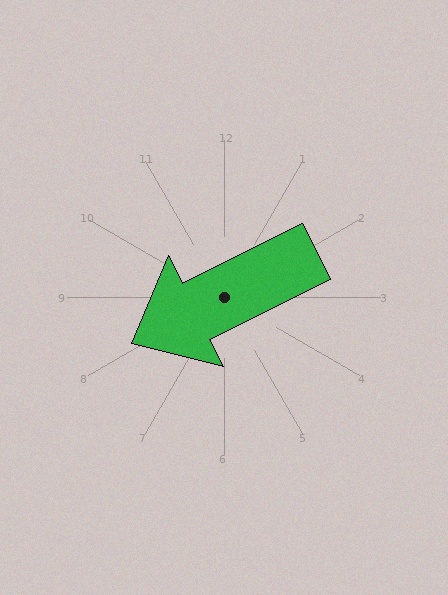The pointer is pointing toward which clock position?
Roughly 8 o'clock.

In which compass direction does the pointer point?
Southwest.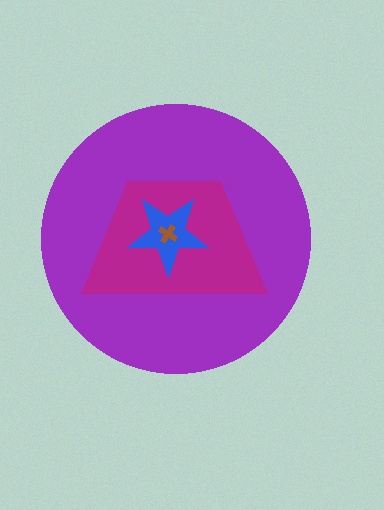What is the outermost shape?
The purple circle.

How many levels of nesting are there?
4.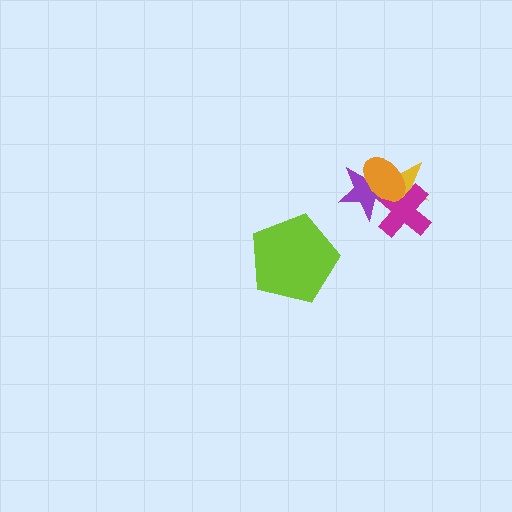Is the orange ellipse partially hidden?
No, no other shape covers it.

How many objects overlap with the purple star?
3 objects overlap with the purple star.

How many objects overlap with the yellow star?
3 objects overlap with the yellow star.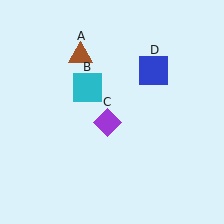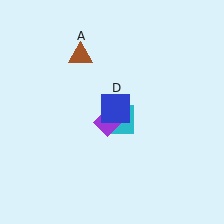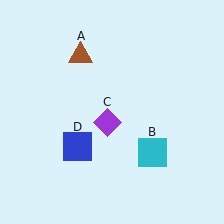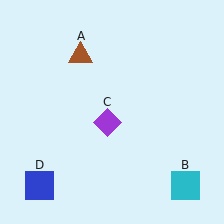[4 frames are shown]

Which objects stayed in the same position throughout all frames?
Brown triangle (object A) and purple diamond (object C) remained stationary.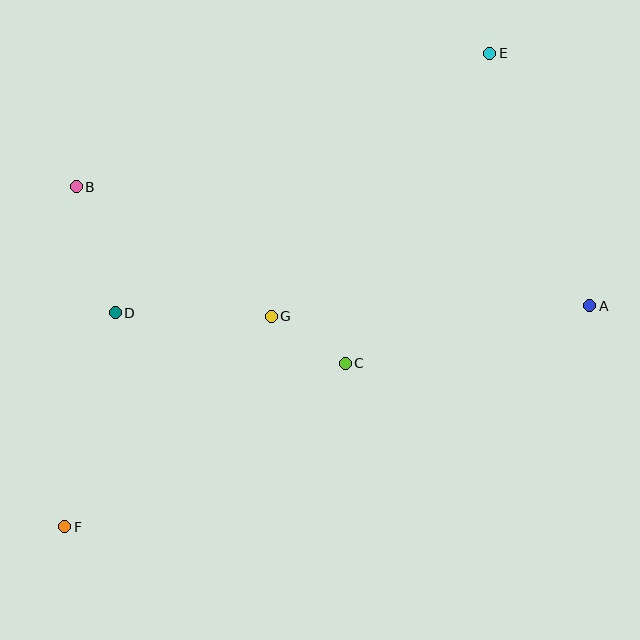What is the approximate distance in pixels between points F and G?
The distance between F and G is approximately 295 pixels.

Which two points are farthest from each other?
Points E and F are farthest from each other.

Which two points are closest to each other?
Points C and G are closest to each other.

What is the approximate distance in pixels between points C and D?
The distance between C and D is approximately 235 pixels.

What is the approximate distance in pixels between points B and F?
The distance between B and F is approximately 340 pixels.